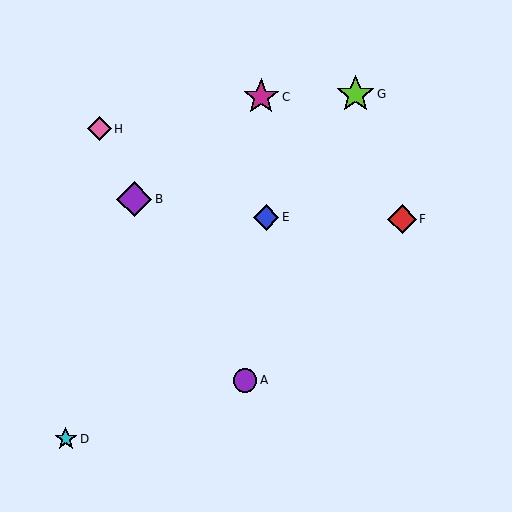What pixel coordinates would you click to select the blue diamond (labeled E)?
Click at (266, 217) to select the blue diamond E.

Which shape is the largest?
The lime star (labeled G) is the largest.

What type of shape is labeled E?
Shape E is a blue diamond.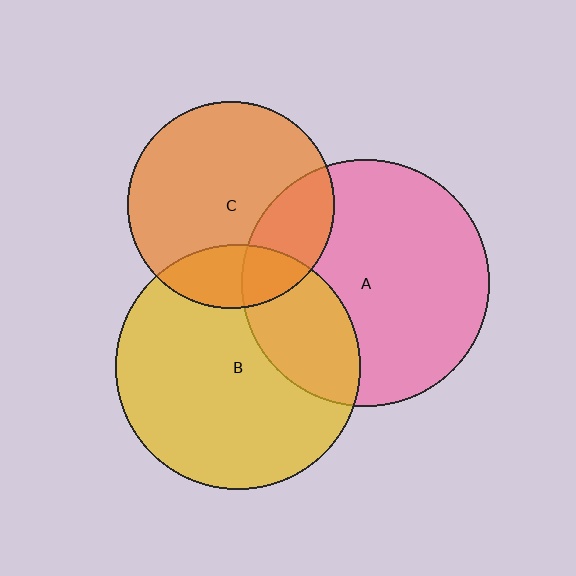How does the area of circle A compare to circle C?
Approximately 1.4 times.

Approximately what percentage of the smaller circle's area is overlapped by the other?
Approximately 20%.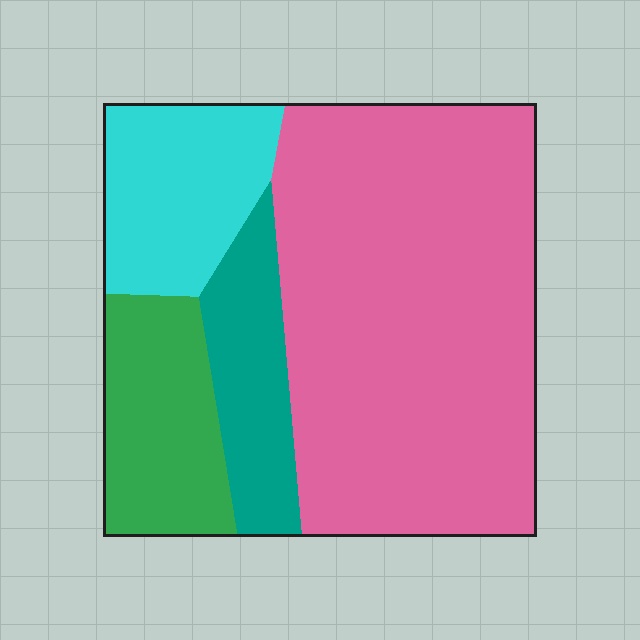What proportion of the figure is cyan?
Cyan takes up about one sixth (1/6) of the figure.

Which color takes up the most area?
Pink, at roughly 60%.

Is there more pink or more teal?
Pink.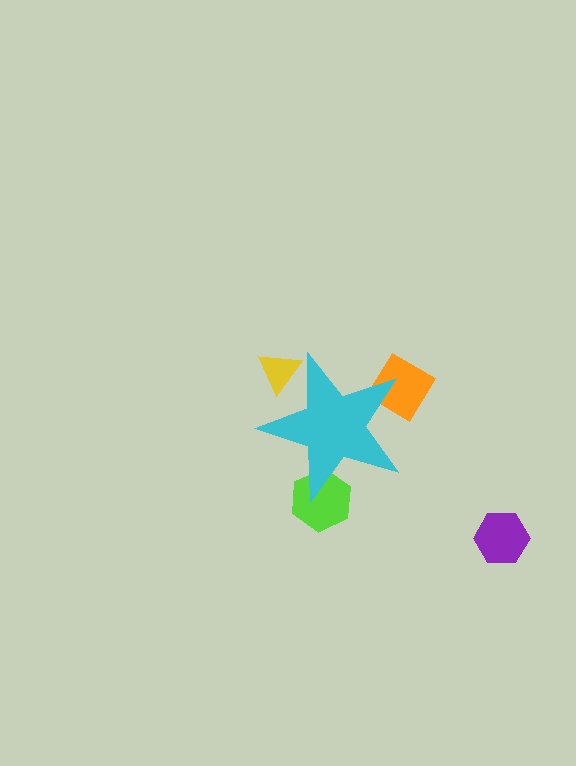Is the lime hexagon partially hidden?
Yes, the lime hexagon is partially hidden behind the cyan star.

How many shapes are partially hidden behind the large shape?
3 shapes are partially hidden.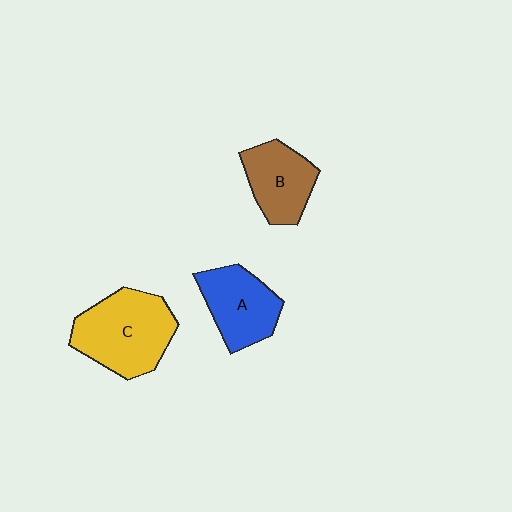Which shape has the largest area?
Shape C (yellow).